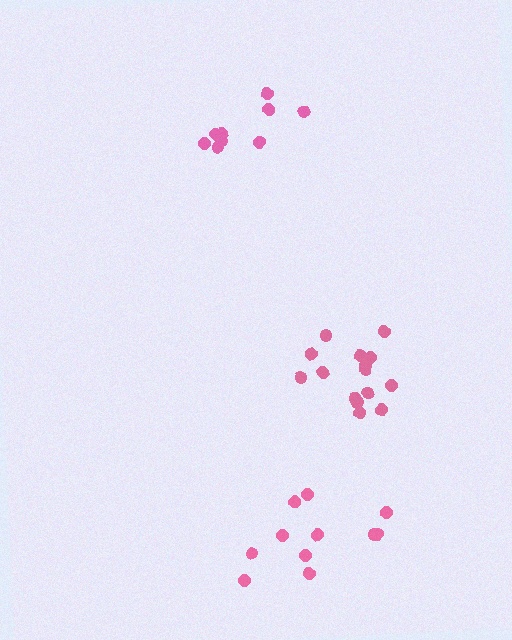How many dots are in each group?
Group 1: 15 dots, Group 2: 11 dots, Group 3: 9 dots (35 total).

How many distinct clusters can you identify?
There are 3 distinct clusters.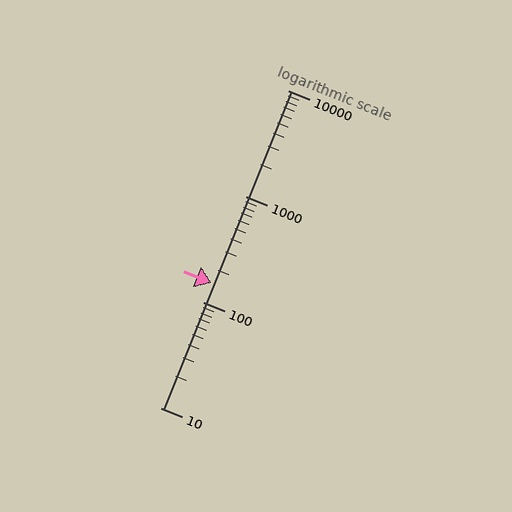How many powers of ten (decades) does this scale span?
The scale spans 3 decades, from 10 to 10000.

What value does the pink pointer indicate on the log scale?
The pointer indicates approximately 150.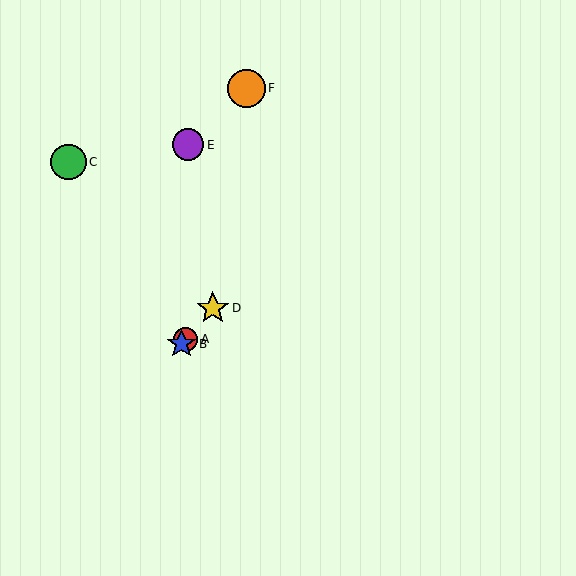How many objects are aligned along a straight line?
3 objects (A, B, D) are aligned along a straight line.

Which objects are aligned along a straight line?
Objects A, B, D are aligned along a straight line.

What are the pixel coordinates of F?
Object F is at (246, 88).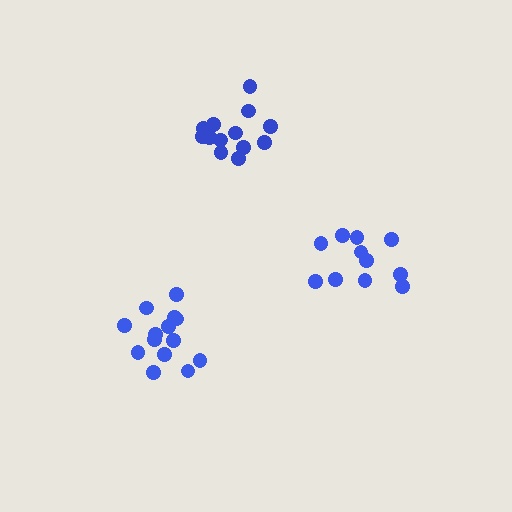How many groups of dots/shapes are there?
There are 3 groups.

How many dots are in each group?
Group 1: 13 dots, Group 2: 14 dots, Group 3: 11 dots (38 total).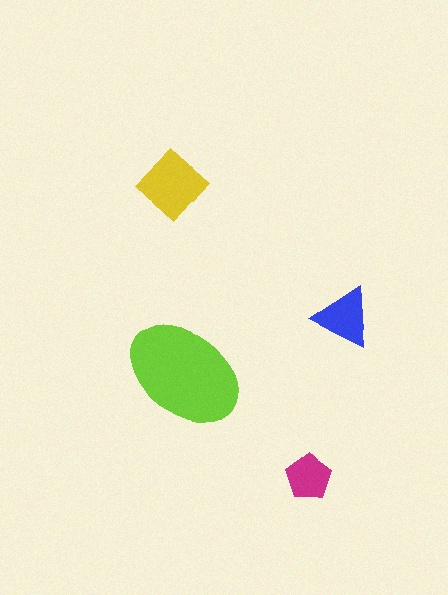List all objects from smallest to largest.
The magenta pentagon, the blue triangle, the yellow diamond, the lime ellipse.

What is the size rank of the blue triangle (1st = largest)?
3rd.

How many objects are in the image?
There are 4 objects in the image.